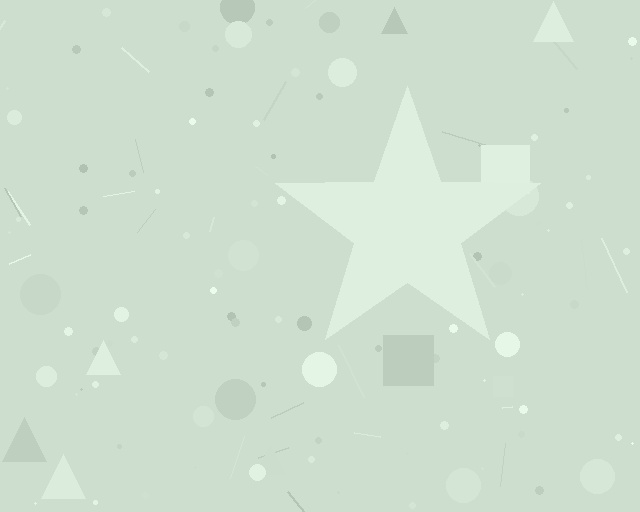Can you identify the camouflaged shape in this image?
The camouflaged shape is a star.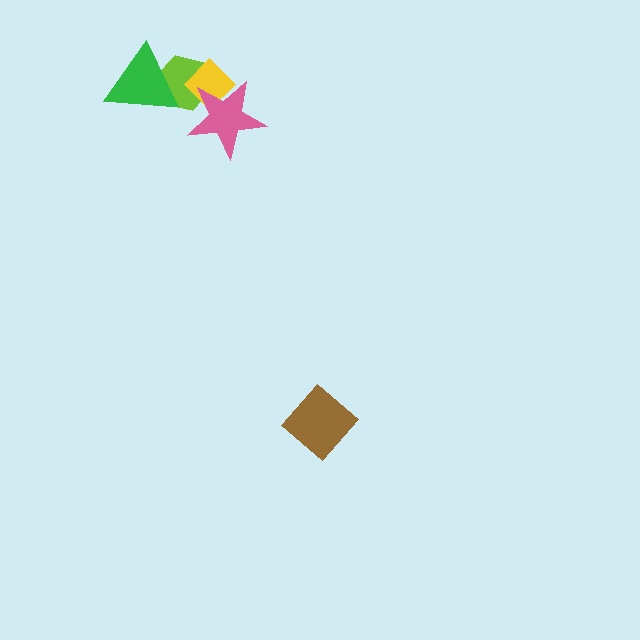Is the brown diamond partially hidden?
No, no other shape covers it.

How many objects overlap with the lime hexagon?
3 objects overlap with the lime hexagon.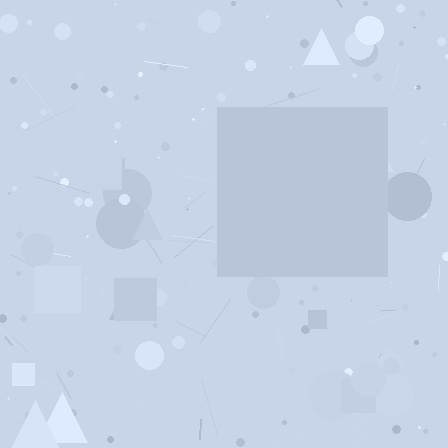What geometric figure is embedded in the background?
A square is embedded in the background.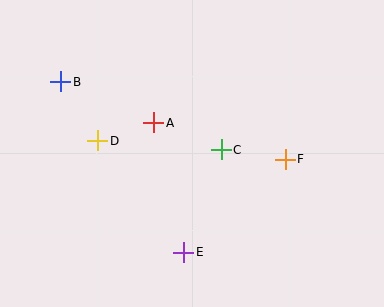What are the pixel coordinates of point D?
Point D is at (98, 141).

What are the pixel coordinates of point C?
Point C is at (221, 150).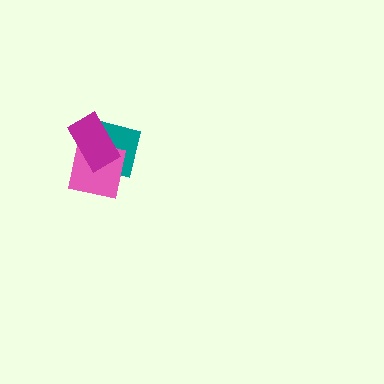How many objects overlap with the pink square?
2 objects overlap with the pink square.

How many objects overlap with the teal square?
2 objects overlap with the teal square.